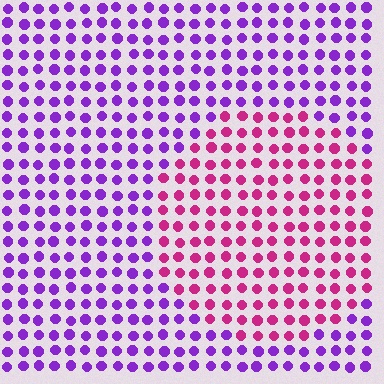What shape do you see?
I see a circle.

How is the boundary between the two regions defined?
The boundary is defined purely by a slight shift in hue (about 49 degrees). Spacing, size, and orientation are identical on both sides.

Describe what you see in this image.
The image is filled with small purple elements in a uniform arrangement. A circle-shaped region is visible where the elements are tinted to a slightly different hue, forming a subtle color boundary.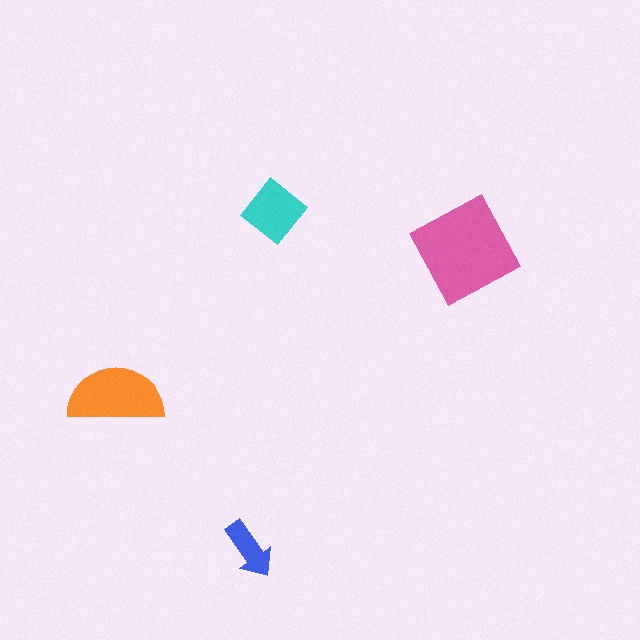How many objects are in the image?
There are 4 objects in the image.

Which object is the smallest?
The blue arrow.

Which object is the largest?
The pink diamond.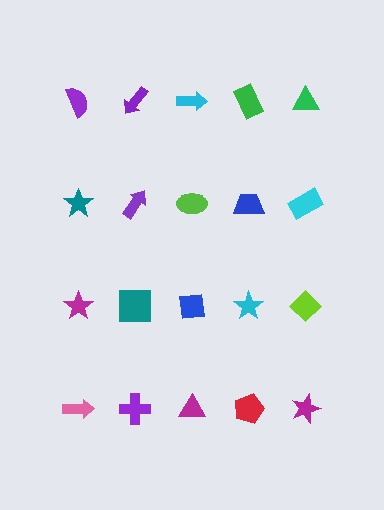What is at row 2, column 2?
A purple arrow.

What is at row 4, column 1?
A pink arrow.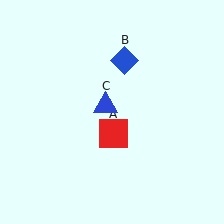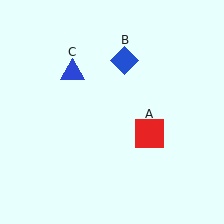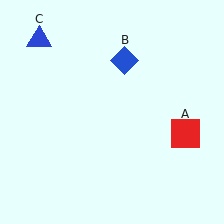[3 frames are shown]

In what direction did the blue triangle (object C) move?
The blue triangle (object C) moved up and to the left.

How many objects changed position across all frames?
2 objects changed position: red square (object A), blue triangle (object C).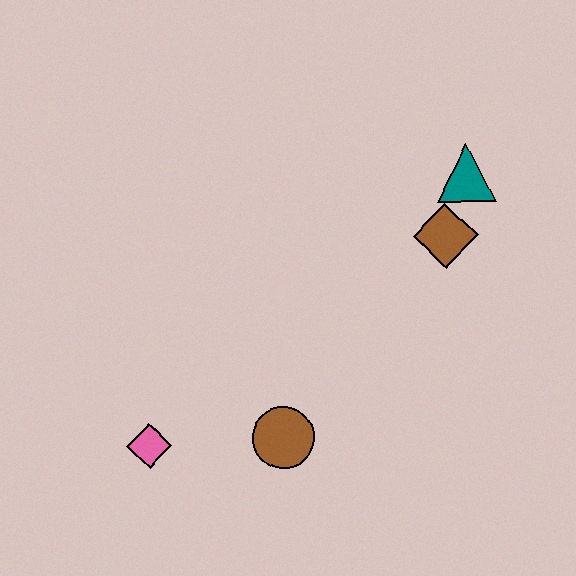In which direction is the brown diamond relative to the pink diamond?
The brown diamond is to the right of the pink diamond.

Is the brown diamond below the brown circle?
No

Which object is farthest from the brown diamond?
The pink diamond is farthest from the brown diamond.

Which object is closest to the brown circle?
The pink diamond is closest to the brown circle.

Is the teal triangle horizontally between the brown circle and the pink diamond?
No